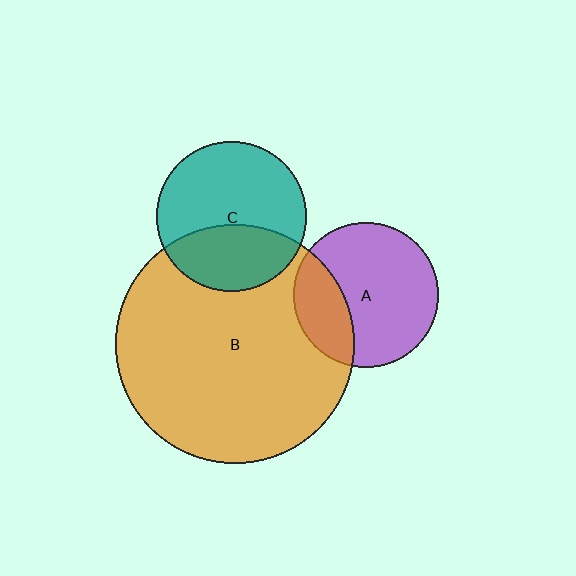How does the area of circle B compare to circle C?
Approximately 2.5 times.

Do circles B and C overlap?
Yes.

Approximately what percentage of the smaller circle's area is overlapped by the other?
Approximately 35%.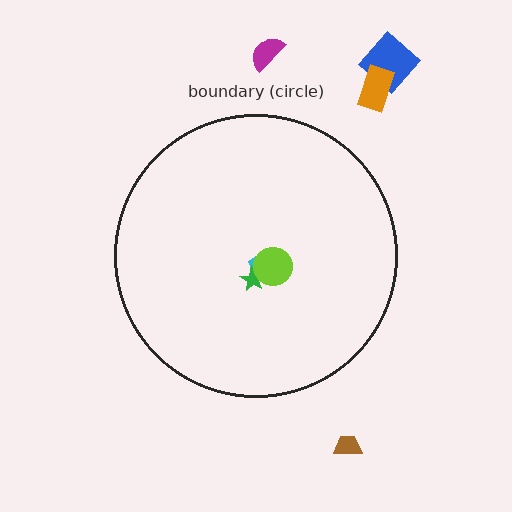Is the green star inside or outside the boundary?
Inside.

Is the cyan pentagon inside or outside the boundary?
Inside.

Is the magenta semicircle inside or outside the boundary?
Outside.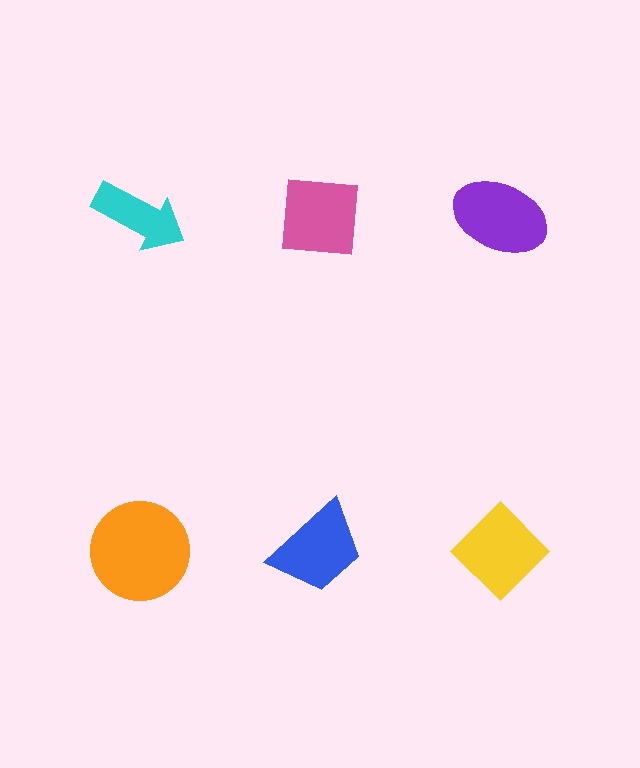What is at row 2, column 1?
An orange circle.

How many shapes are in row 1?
3 shapes.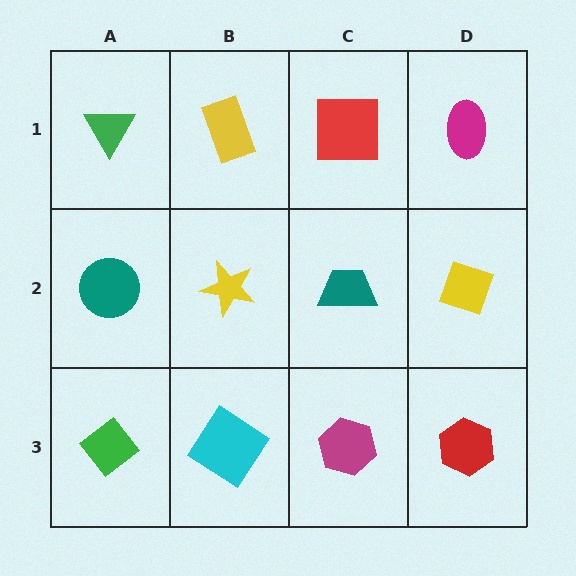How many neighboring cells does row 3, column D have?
2.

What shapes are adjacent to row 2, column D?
A magenta ellipse (row 1, column D), a red hexagon (row 3, column D), a teal trapezoid (row 2, column C).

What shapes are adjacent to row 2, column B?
A yellow rectangle (row 1, column B), a cyan diamond (row 3, column B), a teal circle (row 2, column A), a teal trapezoid (row 2, column C).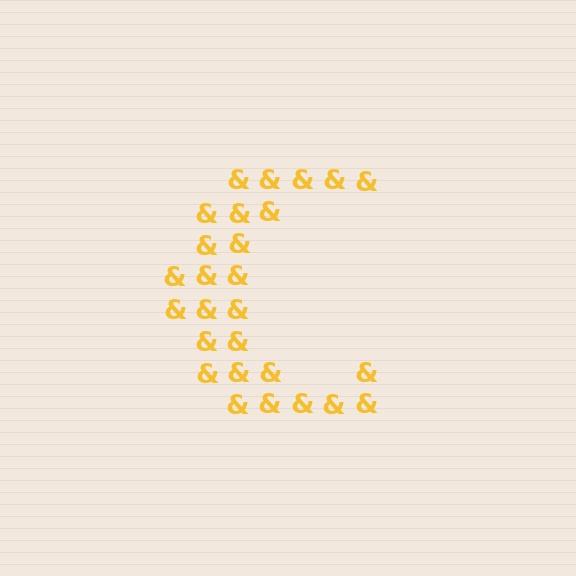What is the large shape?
The large shape is the letter C.